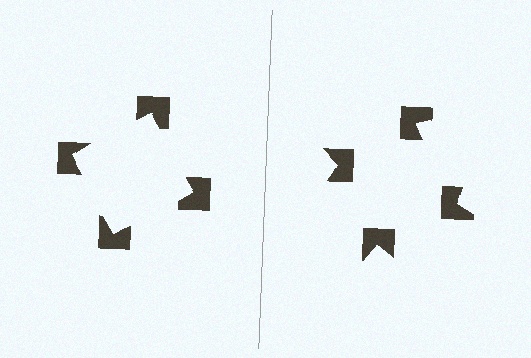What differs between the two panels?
The notched squares are positioned identically on both sides; only the wedge orientations differ. On the left they align to a square; on the right they are misaligned.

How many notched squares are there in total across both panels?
8 — 4 on each side.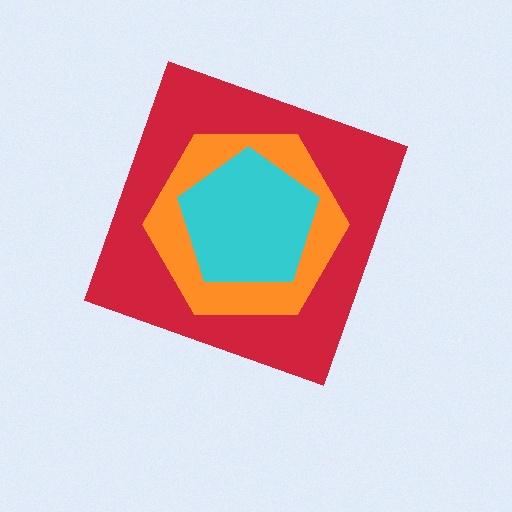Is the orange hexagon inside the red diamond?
Yes.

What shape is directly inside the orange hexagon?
The cyan pentagon.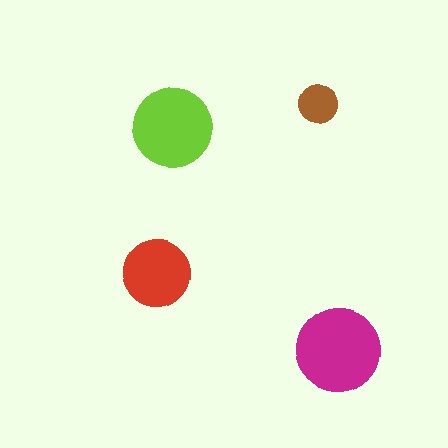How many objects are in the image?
There are 4 objects in the image.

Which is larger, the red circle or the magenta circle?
The magenta one.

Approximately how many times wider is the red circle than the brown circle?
About 1.5 times wider.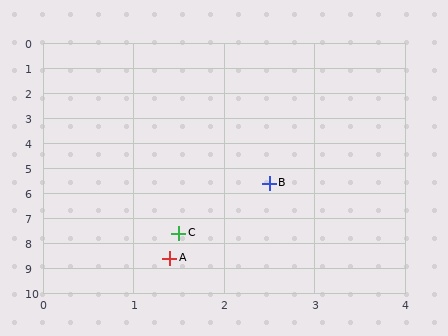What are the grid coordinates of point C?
Point C is at approximately (1.5, 7.6).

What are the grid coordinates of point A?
Point A is at approximately (1.4, 8.6).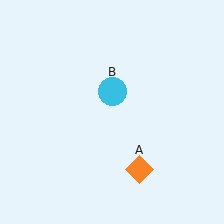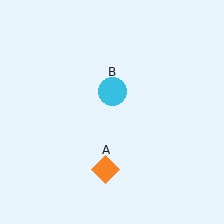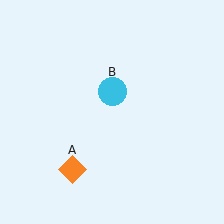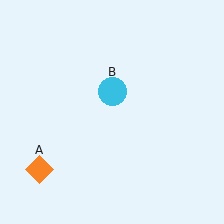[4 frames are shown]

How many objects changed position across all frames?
1 object changed position: orange diamond (object A).